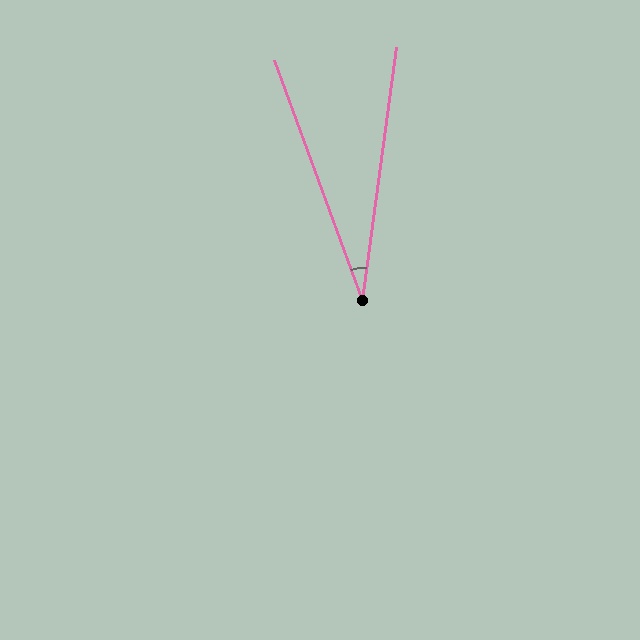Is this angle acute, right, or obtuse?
It is acute.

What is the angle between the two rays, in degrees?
Approximately 28 degrees.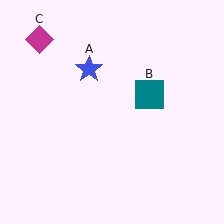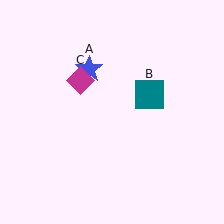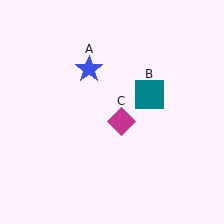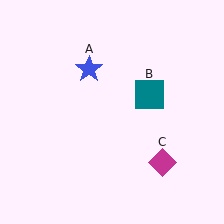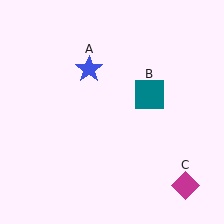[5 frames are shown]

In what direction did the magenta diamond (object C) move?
The magenta diamond (object C) moved down and to the right.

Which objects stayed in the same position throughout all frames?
Blue star (object A) and teal square (object B) remained stationary.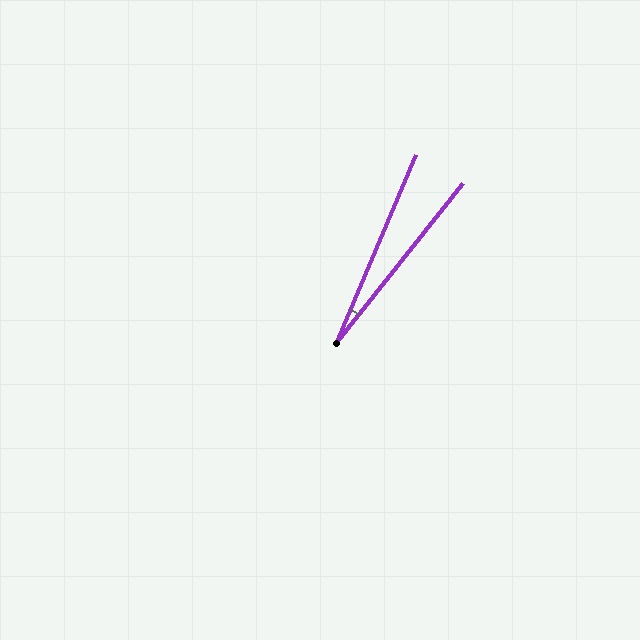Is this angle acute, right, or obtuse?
It is acute.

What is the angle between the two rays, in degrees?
Approximately 15 degrees.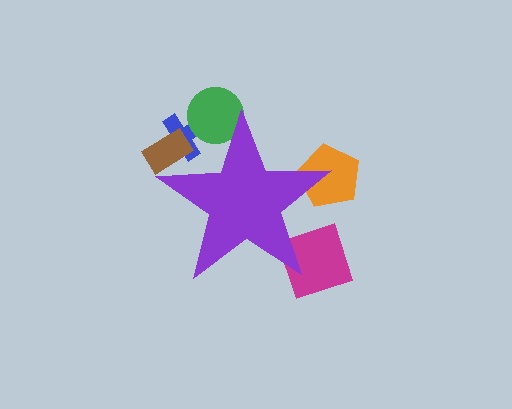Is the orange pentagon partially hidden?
Yes, the orange pentagon is partially hidden behind the purple star.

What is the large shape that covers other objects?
A purple star.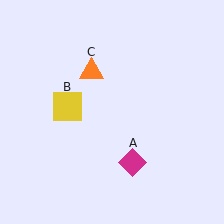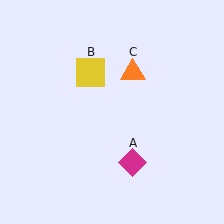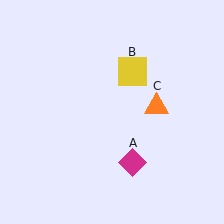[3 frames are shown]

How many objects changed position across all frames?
2 objects changed position: yellow square (object B), orange triangle (object C).